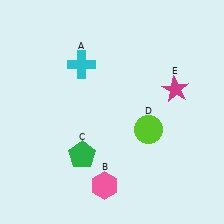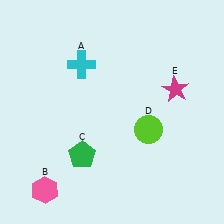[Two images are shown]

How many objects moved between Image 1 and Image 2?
1 object moved between the two images.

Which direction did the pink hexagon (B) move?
The pink hexagon (B) moved left.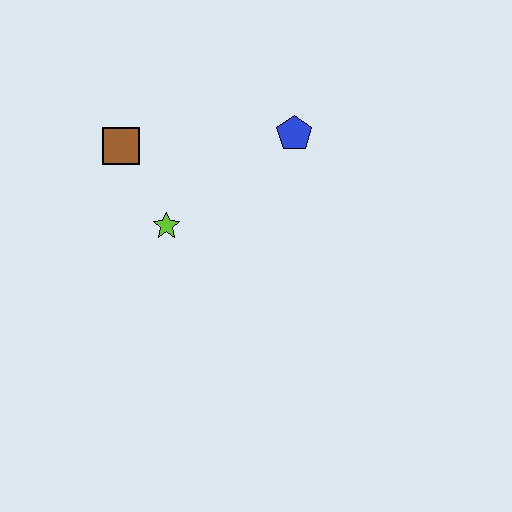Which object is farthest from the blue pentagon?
The brown square is farthest from the blue pentagon.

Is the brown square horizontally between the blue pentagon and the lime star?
No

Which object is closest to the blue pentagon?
The lime star is closest to the blue pentagon.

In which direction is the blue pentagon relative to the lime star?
The blue pentagon is to the right of the lime star.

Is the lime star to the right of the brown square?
Yes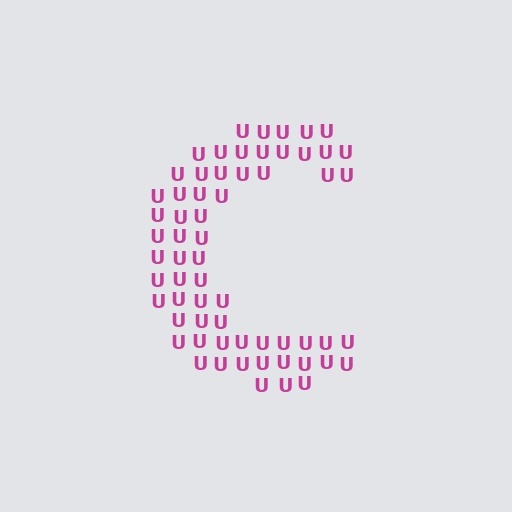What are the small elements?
The small elements are letter U's.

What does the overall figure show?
The overall figure shows the letter C.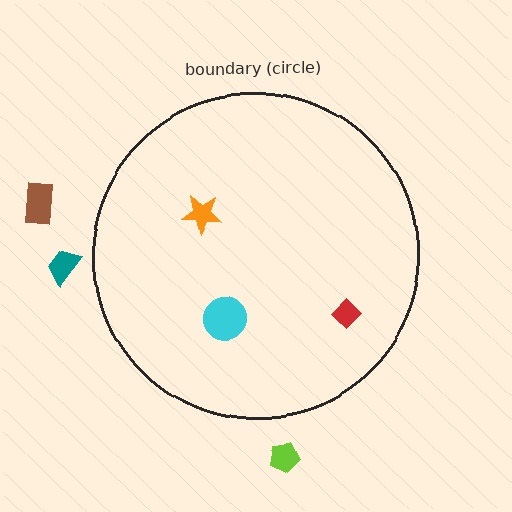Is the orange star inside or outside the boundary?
Inside.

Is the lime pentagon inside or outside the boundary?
Outside.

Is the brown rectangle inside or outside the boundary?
Outside.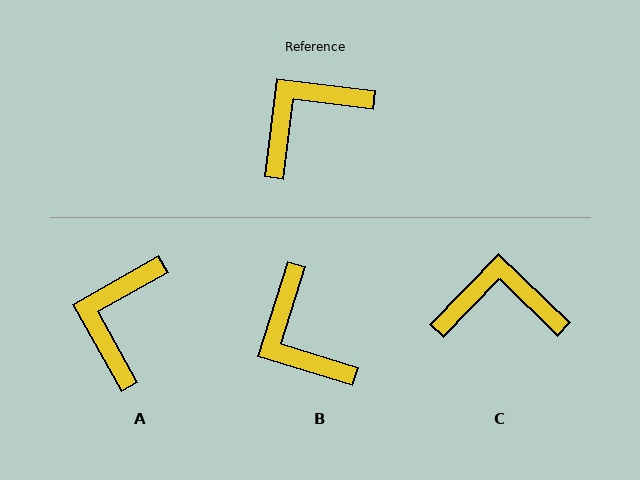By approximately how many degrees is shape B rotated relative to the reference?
Approximately 80 degrees counter-clockwise.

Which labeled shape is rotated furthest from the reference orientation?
B, about 80 degrees away.